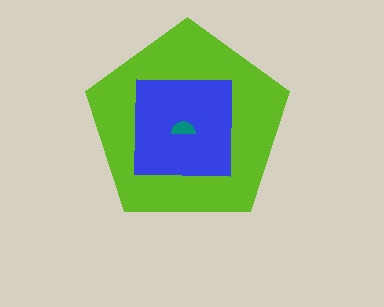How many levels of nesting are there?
3.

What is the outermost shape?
The lime pentagon.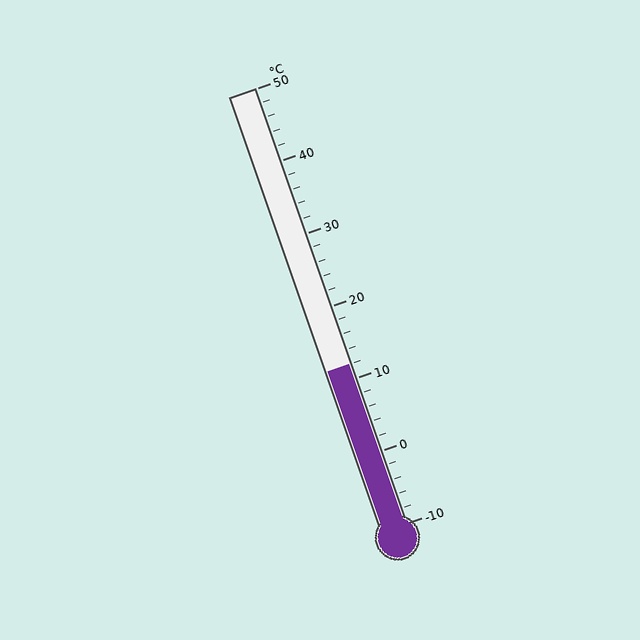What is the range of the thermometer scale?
The thermometer scale ranges from -10°C to 50°C.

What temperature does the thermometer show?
The thermometer shows approximately 12°C.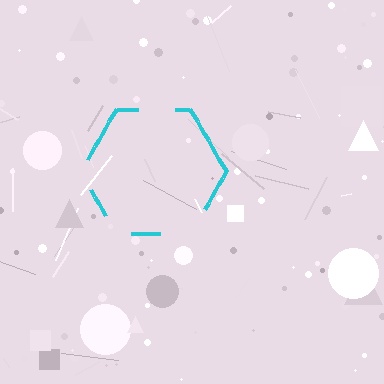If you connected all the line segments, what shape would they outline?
They would outline a hexagon.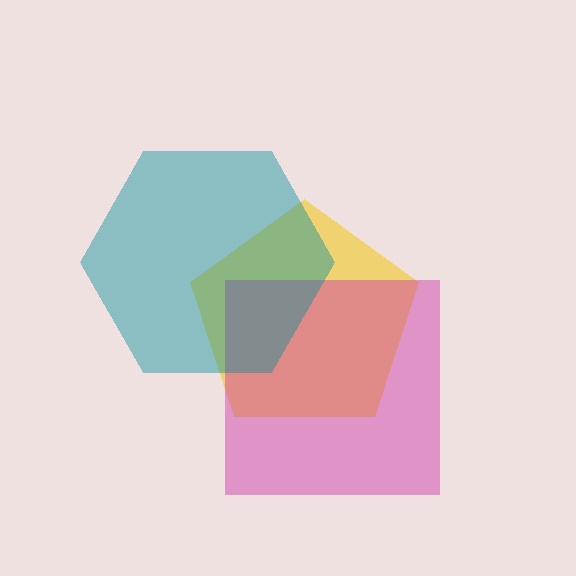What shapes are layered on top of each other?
The layered shapes are: a yellow pentagon, a magenta square, a teal hexagon.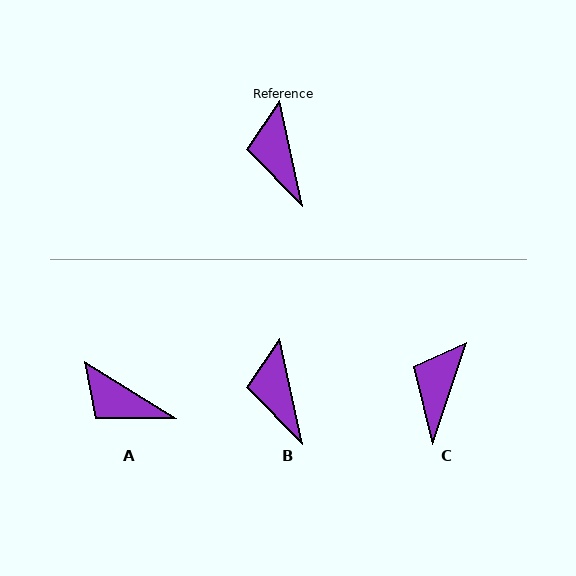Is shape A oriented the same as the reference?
No, it is off by about 45 degrees.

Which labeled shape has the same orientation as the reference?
B.